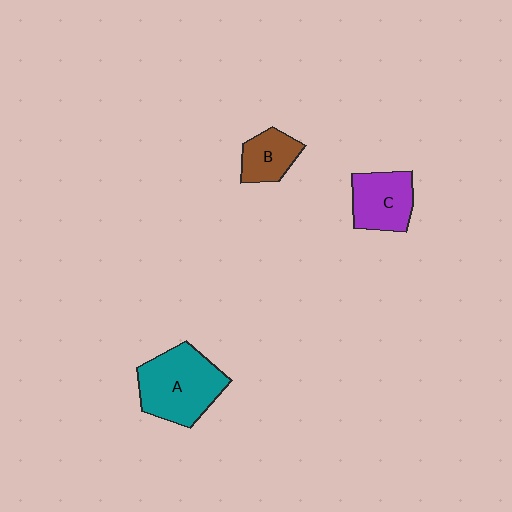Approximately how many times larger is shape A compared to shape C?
Approximately 1.5 times.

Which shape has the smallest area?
Shape B (brown).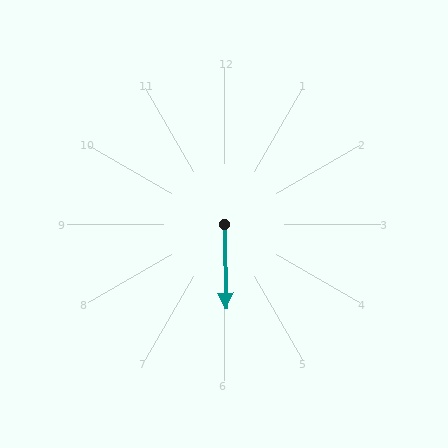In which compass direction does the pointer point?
South.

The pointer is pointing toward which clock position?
Roughly 6 o'clock.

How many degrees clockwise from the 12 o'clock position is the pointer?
Approximately 179 degrees.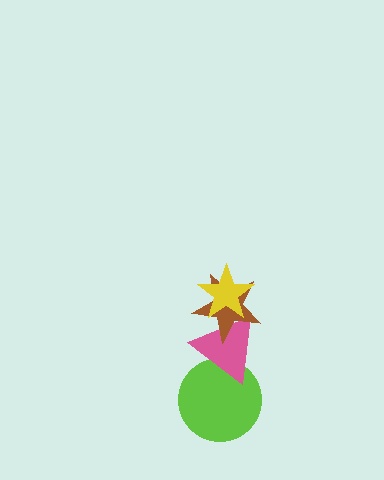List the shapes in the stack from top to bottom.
From top to bottom: the yellow star, the brown star, the pink triangle, the lime circle.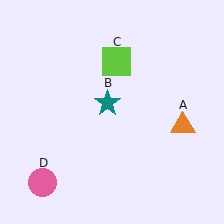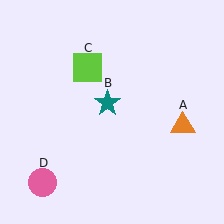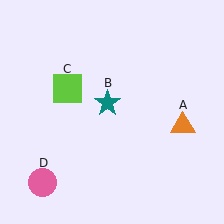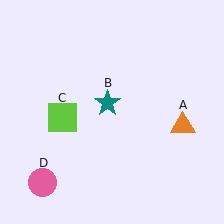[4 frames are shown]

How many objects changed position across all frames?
1 object changed position: lime square (object C).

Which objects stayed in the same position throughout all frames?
Orange triangle (object A) and teal star (object B) and pink circle (object D) remained stationary.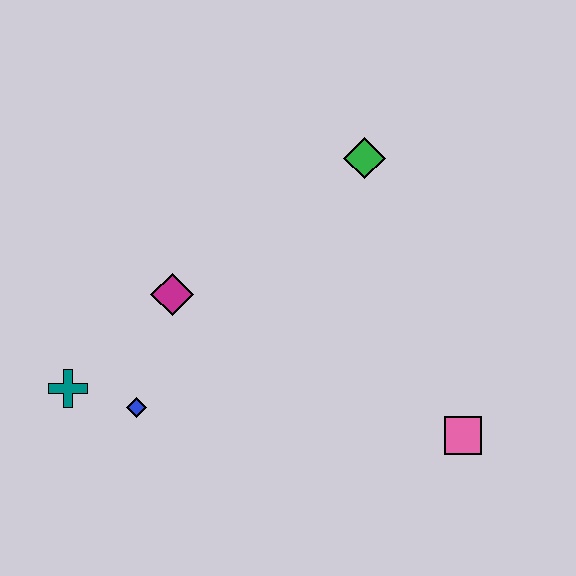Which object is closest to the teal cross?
The blue diamond is closest to the teal cross.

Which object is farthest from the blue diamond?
The green diamond is farthest from the blue diamond.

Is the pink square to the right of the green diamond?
Yes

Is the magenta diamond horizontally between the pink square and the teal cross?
Yes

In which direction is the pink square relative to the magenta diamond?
The pink square is to the right of the magenta diamond.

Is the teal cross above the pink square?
Yes